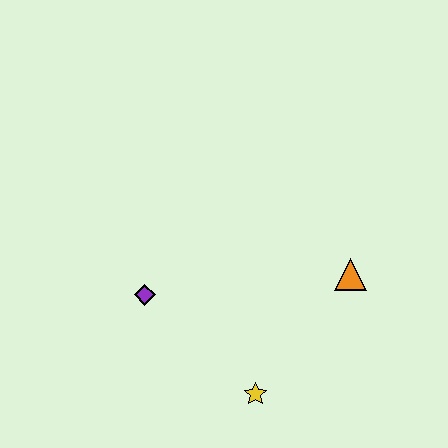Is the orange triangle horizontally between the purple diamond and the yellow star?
No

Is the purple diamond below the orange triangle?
Yes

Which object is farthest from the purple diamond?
The orange triangle is farthest from the purple diamond.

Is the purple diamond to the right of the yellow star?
No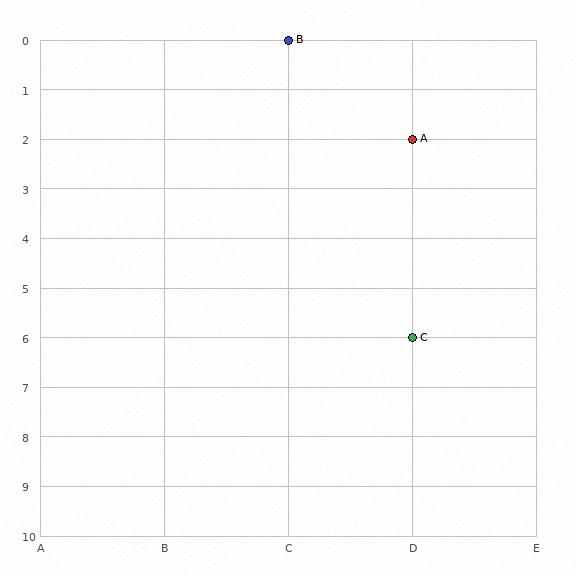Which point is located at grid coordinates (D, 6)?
Point C is at (D, 6).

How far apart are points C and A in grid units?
Points C and A are 4 rows apart.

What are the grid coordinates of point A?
Point A is at grid coordinates (D, 2).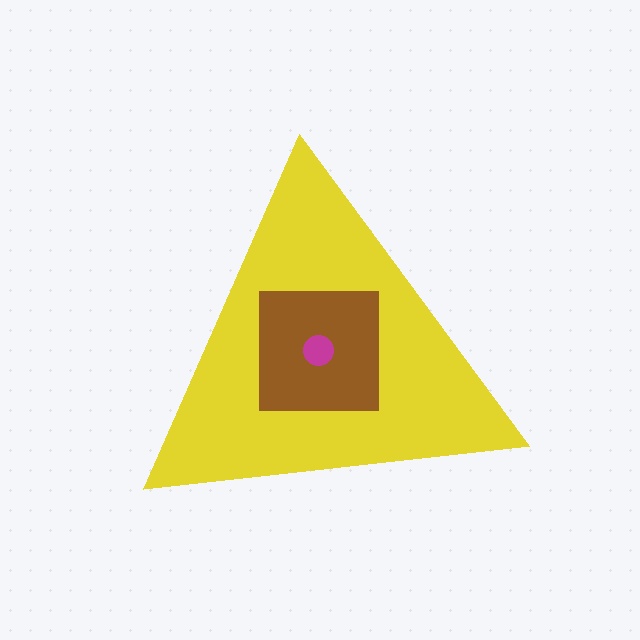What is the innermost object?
The magenta circle.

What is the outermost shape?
The yellow triangle.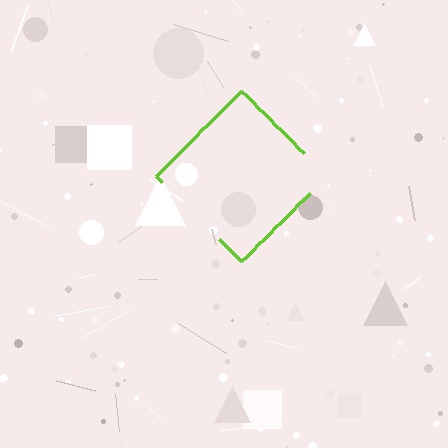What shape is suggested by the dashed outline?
The dashed outline suggests a diamond.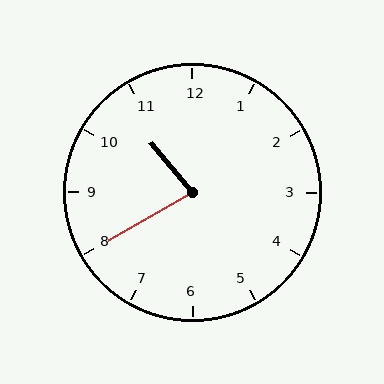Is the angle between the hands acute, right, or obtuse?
It is acute.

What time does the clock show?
10:40.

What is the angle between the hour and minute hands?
Approximately 80 degrees.